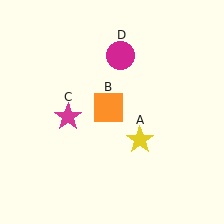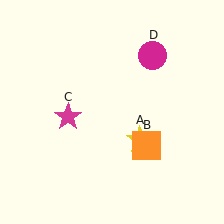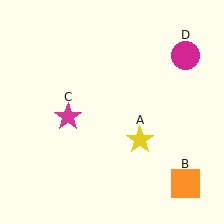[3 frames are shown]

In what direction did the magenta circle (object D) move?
The magenta circle (object D) moved right.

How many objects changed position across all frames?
2 objects changed position: orange square (object B), magenta circle (object D).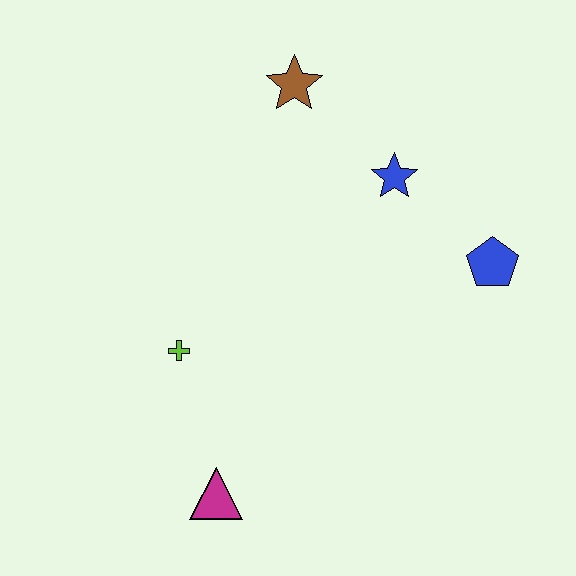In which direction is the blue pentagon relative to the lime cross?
The blue pentagon is to the right of the lime cross.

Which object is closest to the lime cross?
The magenta triangle is closest to the lime cross.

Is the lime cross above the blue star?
No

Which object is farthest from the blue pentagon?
The magenta triangle is farthest from the blue pentagon.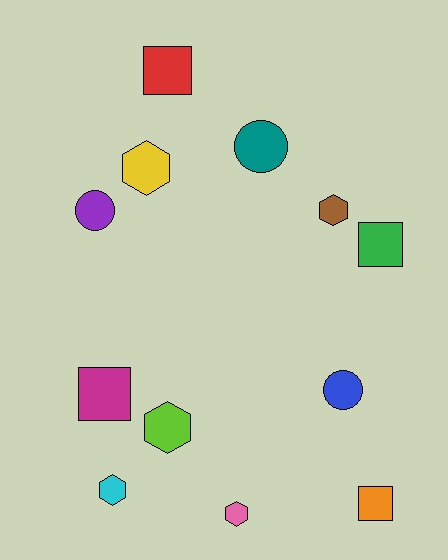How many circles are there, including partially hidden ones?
There are 3 circles.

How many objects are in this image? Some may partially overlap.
There are 12 objects.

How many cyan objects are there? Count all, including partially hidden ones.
There is 1 cyan object.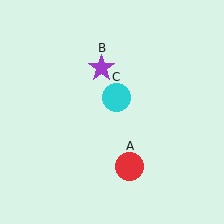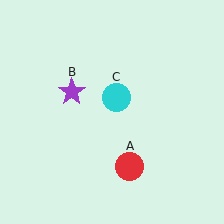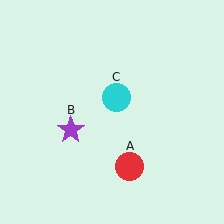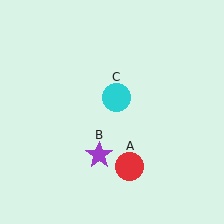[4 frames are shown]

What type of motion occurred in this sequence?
The purple star (object B) rotated counterclockwise around the center of the scene.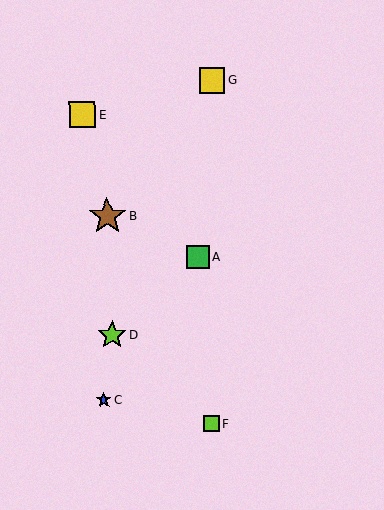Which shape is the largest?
The brown star (labeled B) is the largest.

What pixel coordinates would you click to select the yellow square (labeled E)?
Click at (82, 115) to select the yellow square E.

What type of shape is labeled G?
Shape G is a yellow square.